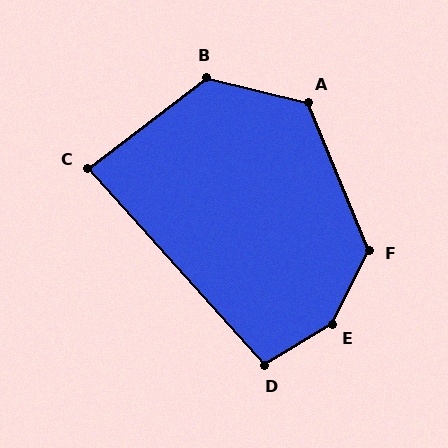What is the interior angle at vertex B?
Approximately 129 degrees (obtuse).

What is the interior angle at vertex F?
Approximately 131 degrees (obtuse).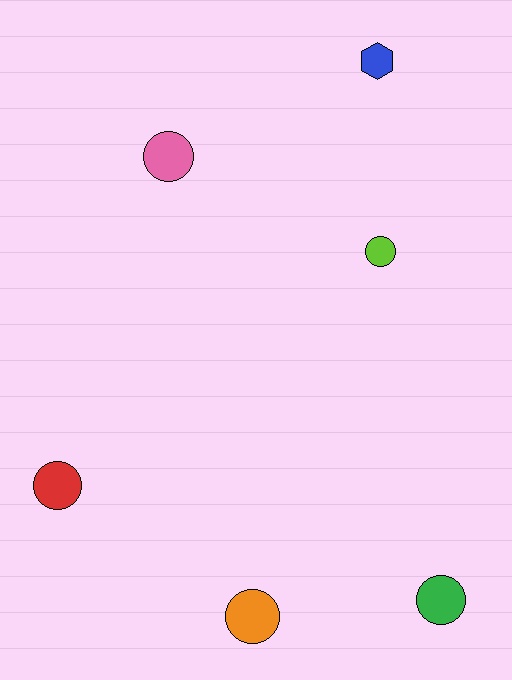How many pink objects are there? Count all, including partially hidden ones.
There is 1 pink object.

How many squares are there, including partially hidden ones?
There are no squares.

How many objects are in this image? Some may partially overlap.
There are 6 objects.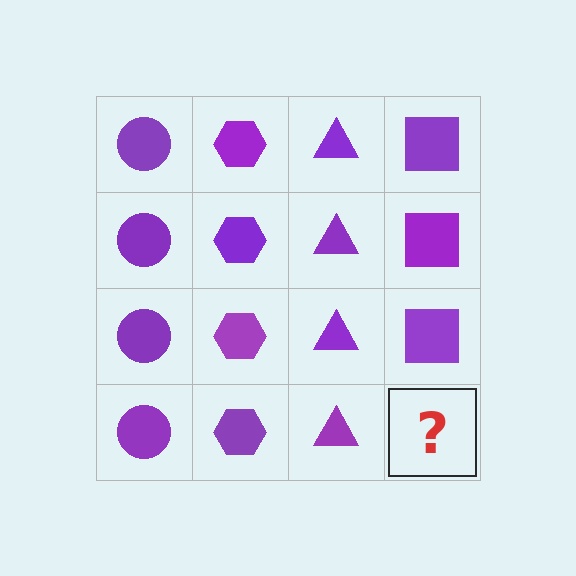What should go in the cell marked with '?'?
The missing cell should contain a purple square.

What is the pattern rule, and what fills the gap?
The rule is that each column has a consistent shape. The gap should be filled with a purple square.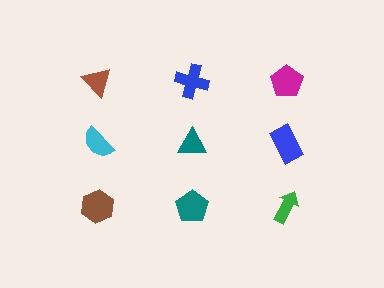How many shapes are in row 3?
3 shapes.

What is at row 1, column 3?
A magenta pentagon.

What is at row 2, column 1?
A cyan semicircle.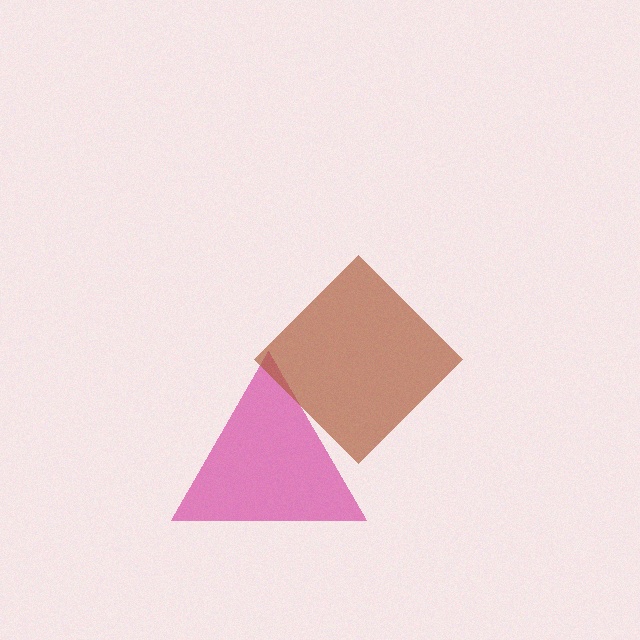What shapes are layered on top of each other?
The layered shapes are: a magenta triangle, a brown diamond.